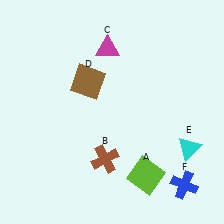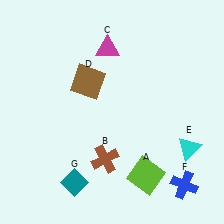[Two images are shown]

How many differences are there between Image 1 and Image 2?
There is 1 difference between the two images.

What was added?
A teal diamond (G) was added in Image 2.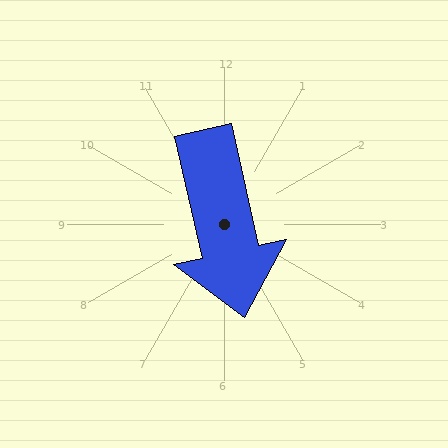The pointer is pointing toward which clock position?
Roughly 6 o'clock.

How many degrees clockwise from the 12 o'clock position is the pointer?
Approximately 167 degrees.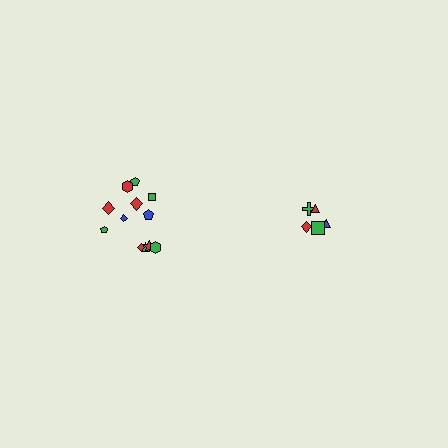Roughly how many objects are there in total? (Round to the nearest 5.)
Roughly 15 objects in total.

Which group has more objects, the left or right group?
The left group.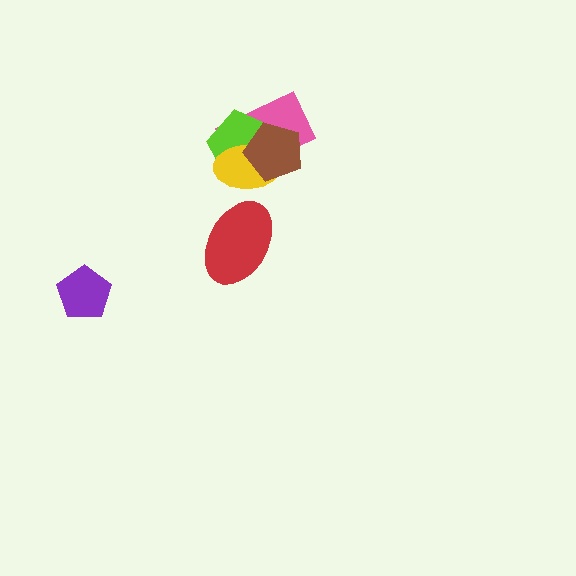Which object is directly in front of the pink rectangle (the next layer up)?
The lime pentagon is directly in front of the pink rectangle.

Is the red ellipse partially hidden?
No, no other shape covers it.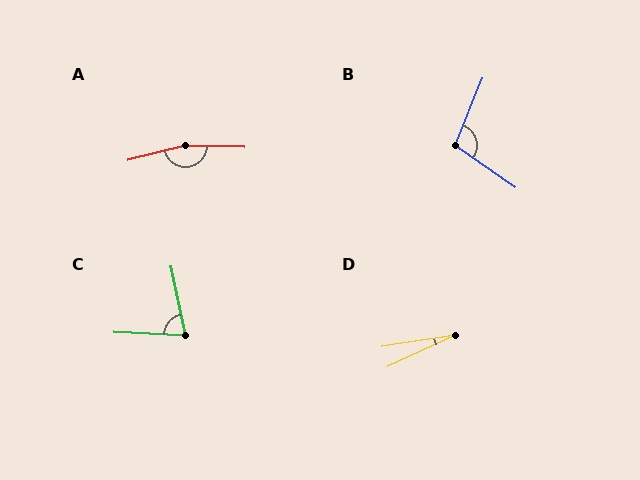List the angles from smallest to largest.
D (16°), C (76°), B (103°), A (165°).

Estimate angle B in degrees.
Approximately 103 degrees.